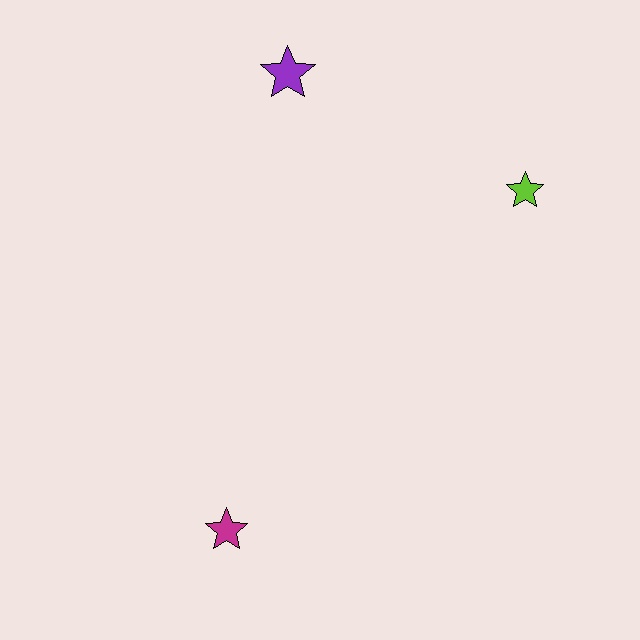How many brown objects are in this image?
There are no brown objects.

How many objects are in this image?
There are 3 objects.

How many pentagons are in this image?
There are no pentagons.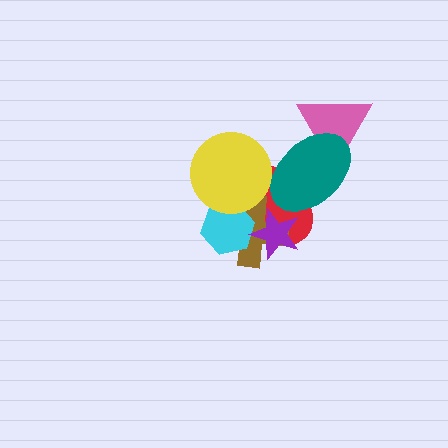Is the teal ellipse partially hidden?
No, no other shape covers it.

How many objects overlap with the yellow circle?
3 objects overlap with the yellow circle.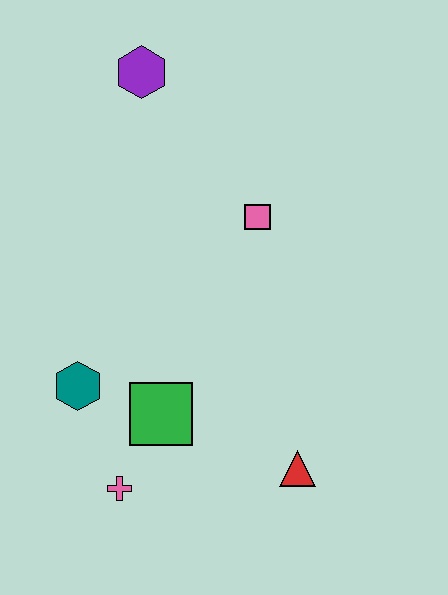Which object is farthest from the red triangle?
The purple hexagon is farthest from the red triangle.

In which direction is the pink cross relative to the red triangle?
The pink cross is to the left of the red triangle.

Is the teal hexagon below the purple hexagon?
Yes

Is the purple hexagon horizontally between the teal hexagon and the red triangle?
Yes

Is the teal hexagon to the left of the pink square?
Yes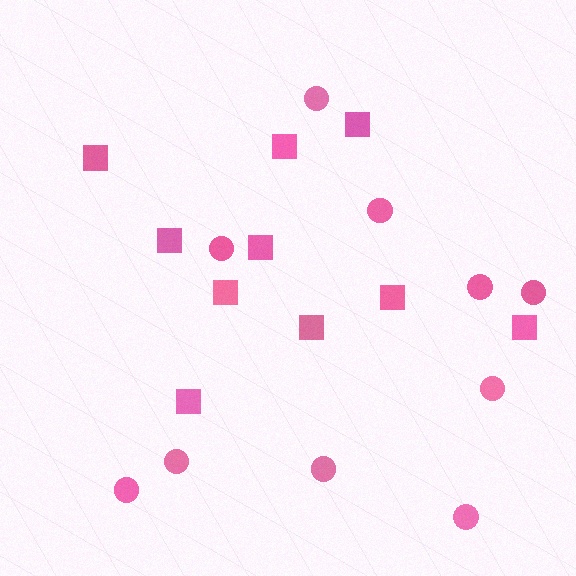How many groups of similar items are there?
There are 2 groups: one group of circles (10) and one group of squares (10).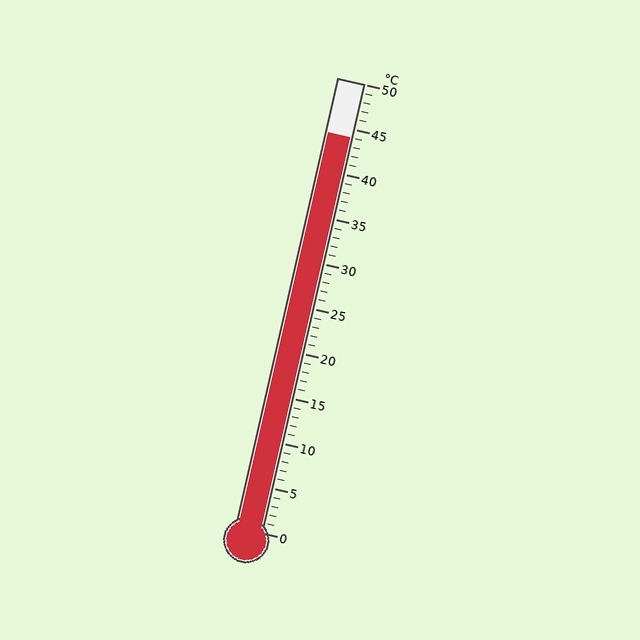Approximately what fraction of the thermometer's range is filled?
The thermometer is filled to approximately 90% of its range.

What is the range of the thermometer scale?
The thermometer scale ranges from 0°C to 50°C.